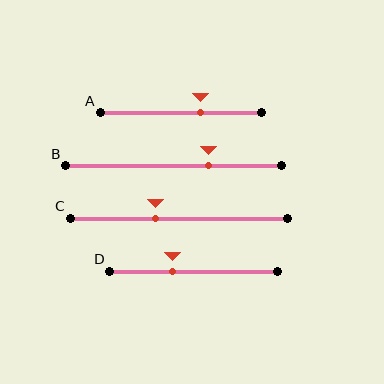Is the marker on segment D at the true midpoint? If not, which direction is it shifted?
No, the marker on segment D is shifted to the left by about 13% of the segment length.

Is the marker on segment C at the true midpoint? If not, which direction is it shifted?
No, the marker on segment C is shifted to the left by about 11% of the segment length.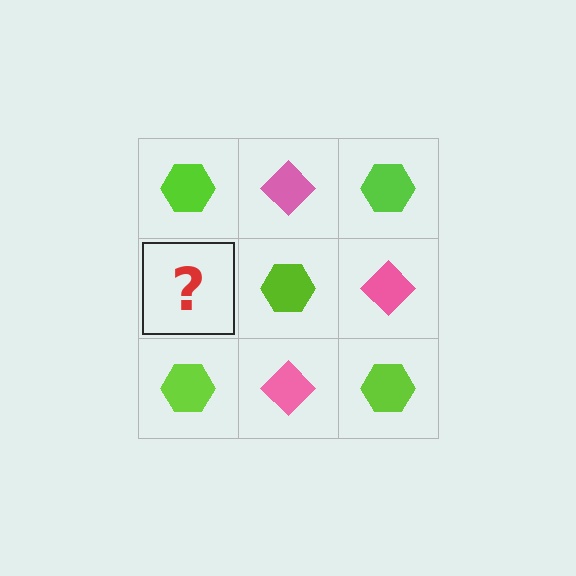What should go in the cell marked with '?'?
The missing cell should contain a pink diamond.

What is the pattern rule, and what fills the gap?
The rule is that it alternates lime hexagon and pink diamond in a checkerboard pattern. The gap should be filled with a pink diamond.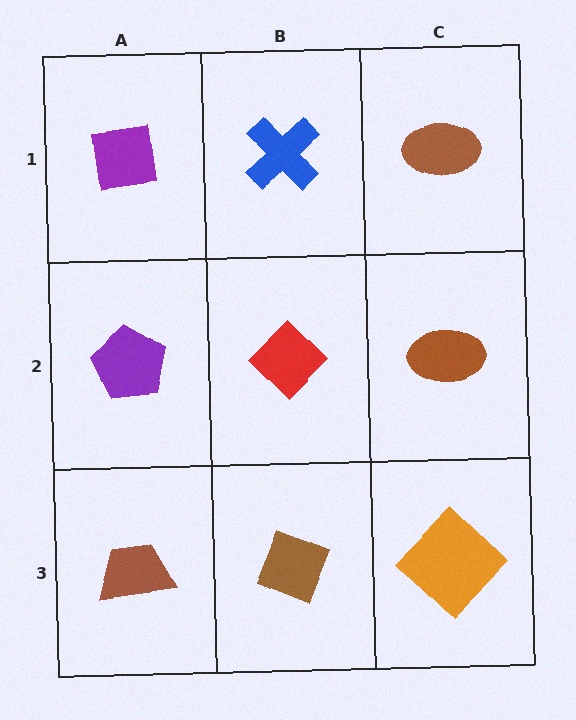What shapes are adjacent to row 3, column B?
A red diamond (row 2, column B), a brown trapezoid (row 3, column A), an orange diamond (row 3, column C).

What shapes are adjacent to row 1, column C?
A brown ellipse (row 2, column C), a blue cross (row 1, column B).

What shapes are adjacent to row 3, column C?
A brown ellipse (row 2, column C), a brown diamond (row 3, column B).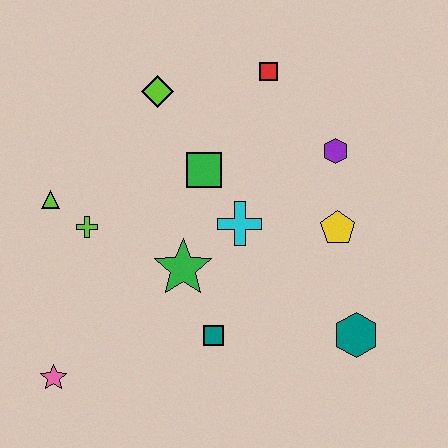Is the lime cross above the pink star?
Yes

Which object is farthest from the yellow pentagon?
The pink star is farthest from the yellow pentagon.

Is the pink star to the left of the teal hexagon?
Yes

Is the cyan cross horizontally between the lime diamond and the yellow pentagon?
Yes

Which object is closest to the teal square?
The green star is closest to the teal square.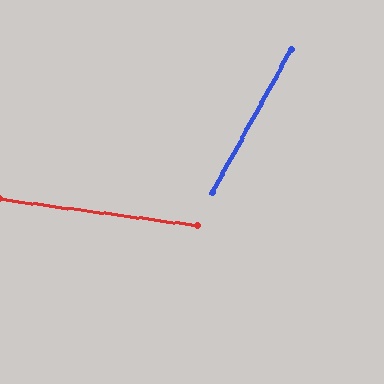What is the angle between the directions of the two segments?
Approximately 69 degrees.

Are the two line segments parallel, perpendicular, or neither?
Neither parallel nor perpendicular — they differ by about 69°.